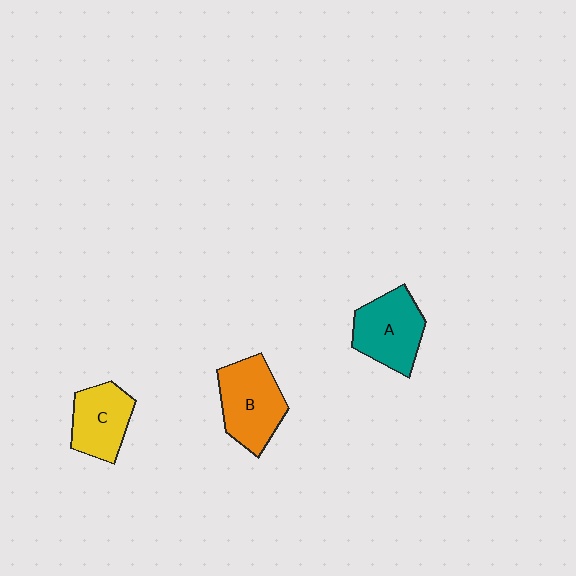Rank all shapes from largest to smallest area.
From largest to smallest: B (orange), A (teal), C (yellow).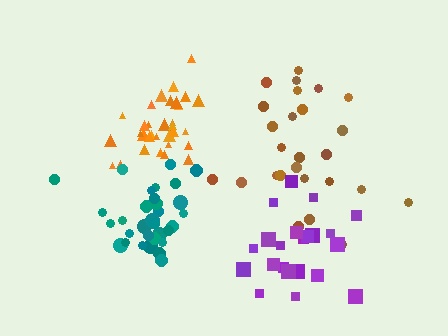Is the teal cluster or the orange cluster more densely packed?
Teal.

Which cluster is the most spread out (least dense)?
Brown.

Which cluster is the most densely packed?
Teal.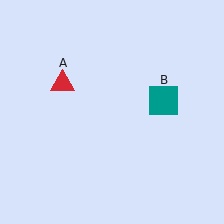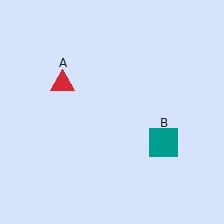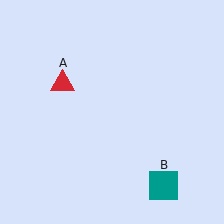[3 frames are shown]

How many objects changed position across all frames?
1 object changed position: teal square (object B).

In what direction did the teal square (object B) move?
The teal square (object B) moved down.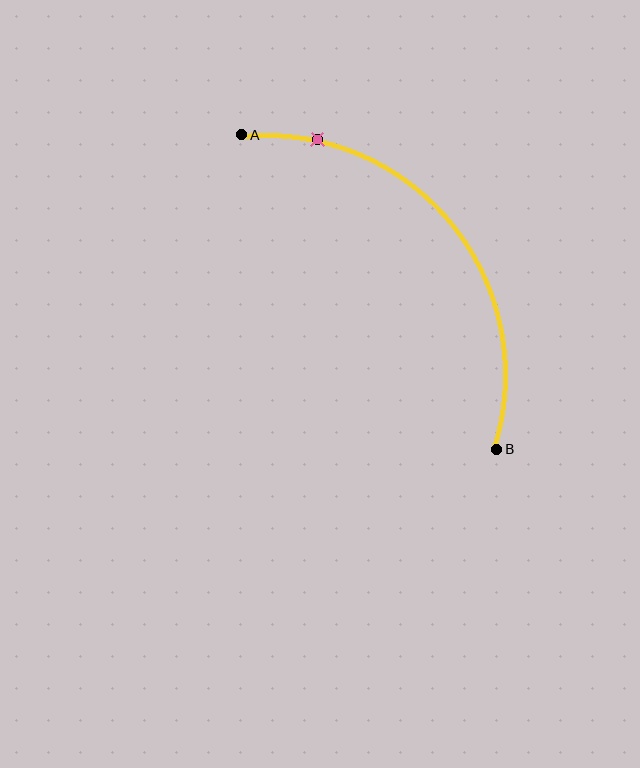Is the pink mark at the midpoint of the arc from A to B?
No. The pink mark lies on the arc but is closer to endpoint A. The arc midpoint would be at the point on the curve equidistant along the arc from both A and B.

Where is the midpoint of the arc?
The arc midpoint is the point on the curve farthest from the straight line joining A and B. It sits above and to the right of that line.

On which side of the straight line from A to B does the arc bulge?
The arc bulges above and to the right of the straight line connecting A and B.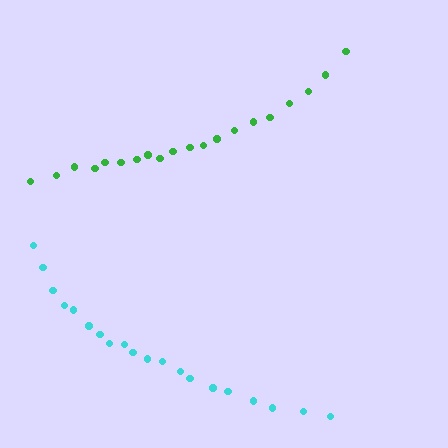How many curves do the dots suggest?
There are 2 distinct paths.